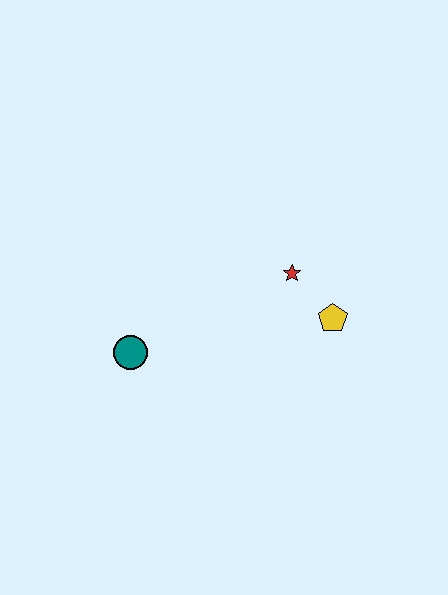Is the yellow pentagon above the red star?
No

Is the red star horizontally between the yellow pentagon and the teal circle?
Yes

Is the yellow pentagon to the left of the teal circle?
No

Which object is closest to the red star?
The yellow pentagon is closest to the red star.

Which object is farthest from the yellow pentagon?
The teal circle is farthest from the yellow pentagon.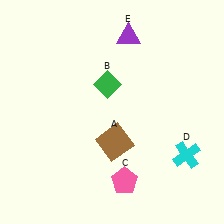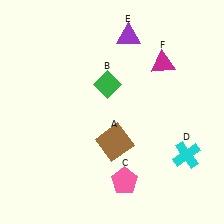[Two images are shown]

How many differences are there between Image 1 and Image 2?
There is 1 difference between the two images.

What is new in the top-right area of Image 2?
A magenta triangle (F) was added in the top-right area of Image 2.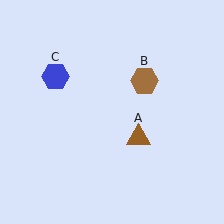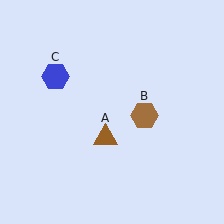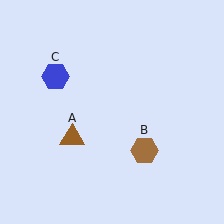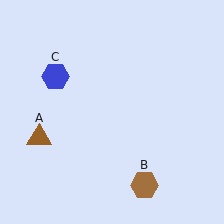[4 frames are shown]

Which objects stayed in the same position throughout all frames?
Blue hexagon (object C) remained stationary.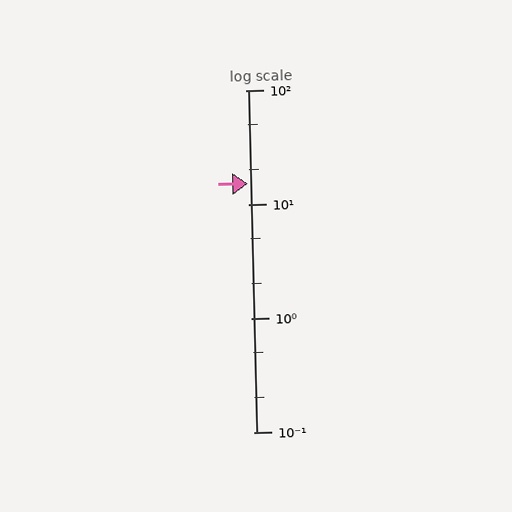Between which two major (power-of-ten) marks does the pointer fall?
The pointer is between 10 and 100.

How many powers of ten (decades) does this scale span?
The scale spans 3 decades, from 0.1 to 100.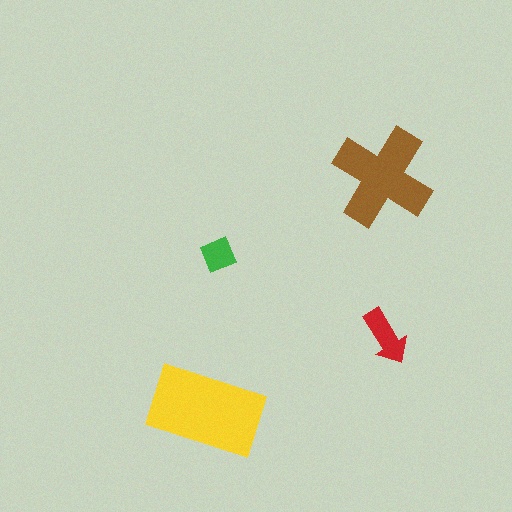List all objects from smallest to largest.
The green diamond, the red arrow, the brown cross, the yellow rectangle.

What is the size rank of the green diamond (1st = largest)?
4th.